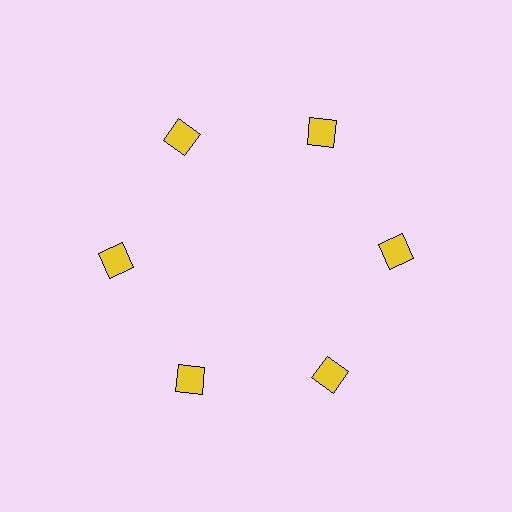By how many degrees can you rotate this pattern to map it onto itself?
The pattern maps onto itself every 60 degrees of rotation.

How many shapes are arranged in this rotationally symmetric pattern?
There are 6 shapes, arranged in 6 groups of 1.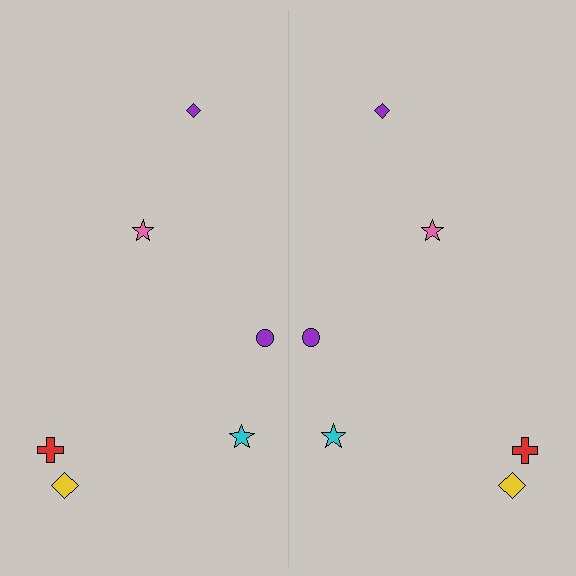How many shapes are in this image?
There are 12 shapes in this image.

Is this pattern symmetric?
Yes, this pattern has bilateral (reflection) symmetry.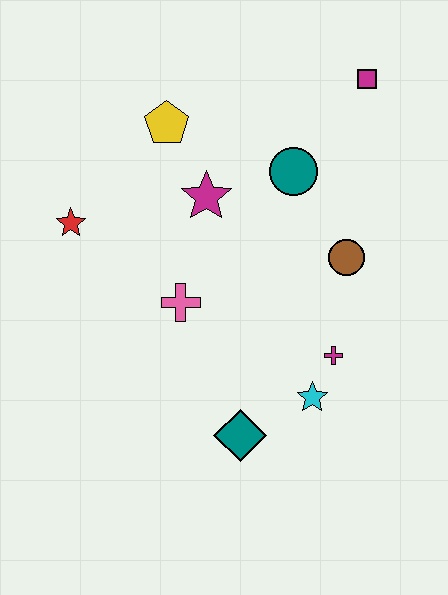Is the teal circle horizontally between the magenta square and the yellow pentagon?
Yes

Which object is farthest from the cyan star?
The magenta square is farthest from the cyan star.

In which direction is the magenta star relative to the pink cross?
The magenta star is above the pink cross.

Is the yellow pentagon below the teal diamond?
No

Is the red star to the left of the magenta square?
Yes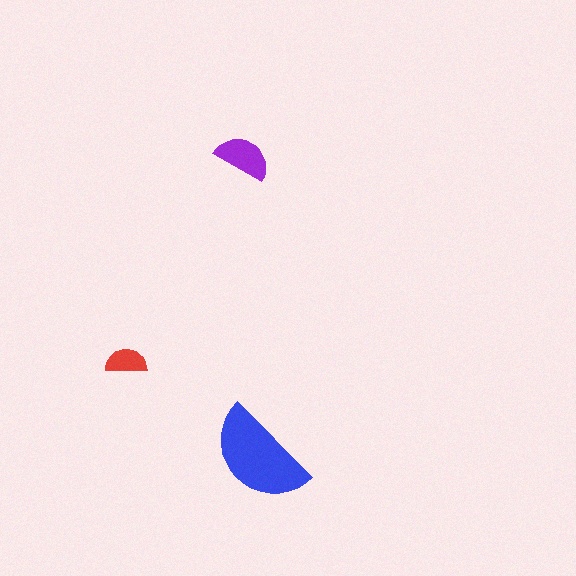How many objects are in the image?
There are 3 objects in the image.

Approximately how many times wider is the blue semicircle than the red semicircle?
About 2.5 times wider.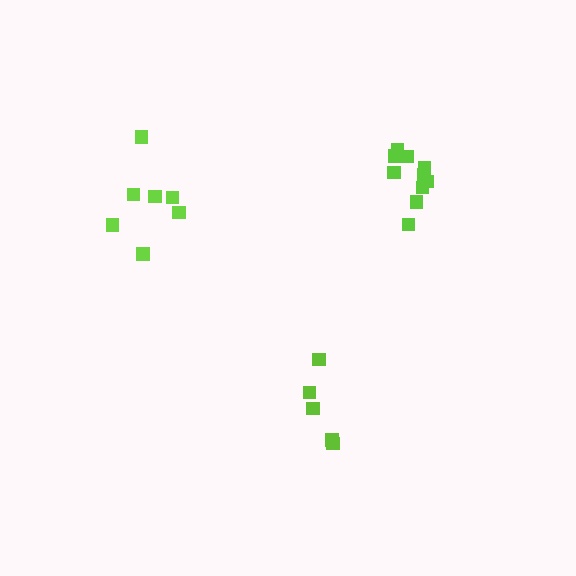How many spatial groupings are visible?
There are 3 spatial groupings.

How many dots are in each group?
Group 1: 5 dots, Group 2: 7 dots, Group 3: 10 dots (22 total).